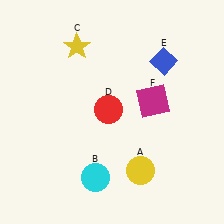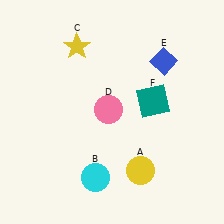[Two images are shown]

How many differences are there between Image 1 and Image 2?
There are 2 differences between the two images.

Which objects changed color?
D changed from red to pink. F changed from magenta to teal.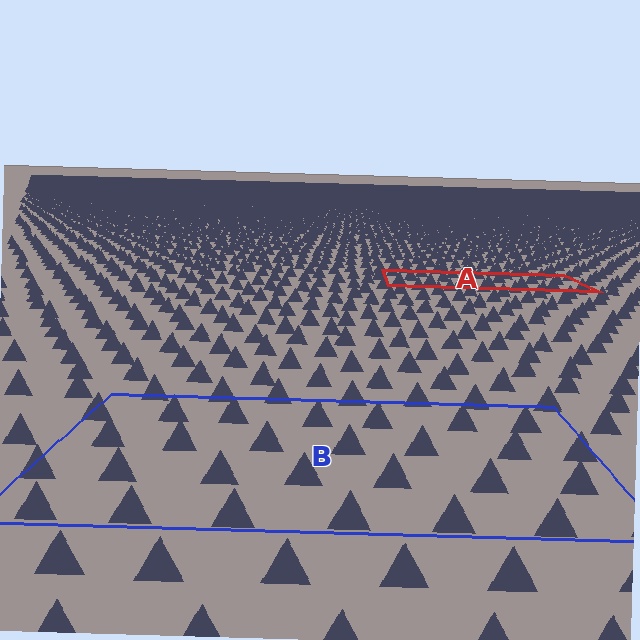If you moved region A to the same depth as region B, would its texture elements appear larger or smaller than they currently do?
They would appear larger. At a closer depth, the same texture elements are projected at a bigger on-screen size.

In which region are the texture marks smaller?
The texture marks are smaller in region A, because it is farther away.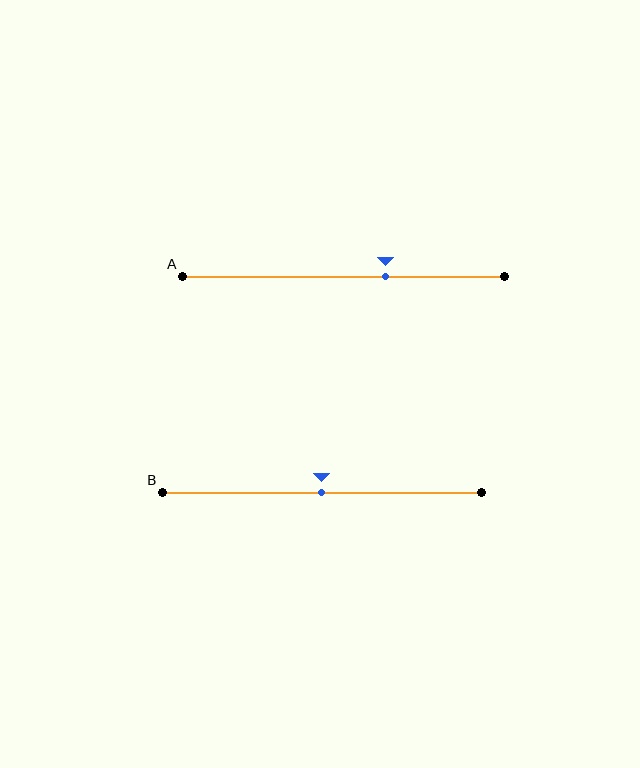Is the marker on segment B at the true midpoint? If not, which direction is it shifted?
Yes, the marker on segment B is at the true midpoint.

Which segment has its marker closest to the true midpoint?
Segment B has its marker closest to the true midpoint.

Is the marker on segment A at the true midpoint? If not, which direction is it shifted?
No, the marker on segment A is shifted to the right by about 13% of the segment length.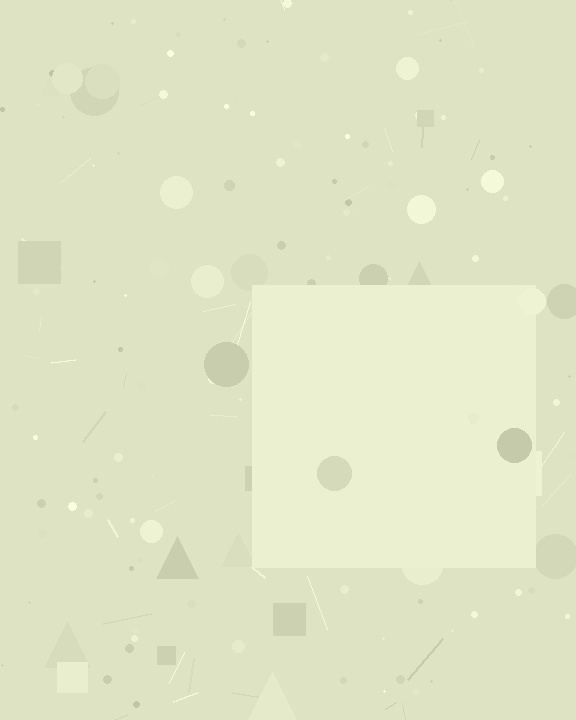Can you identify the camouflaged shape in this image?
The camouflaged shape is a square.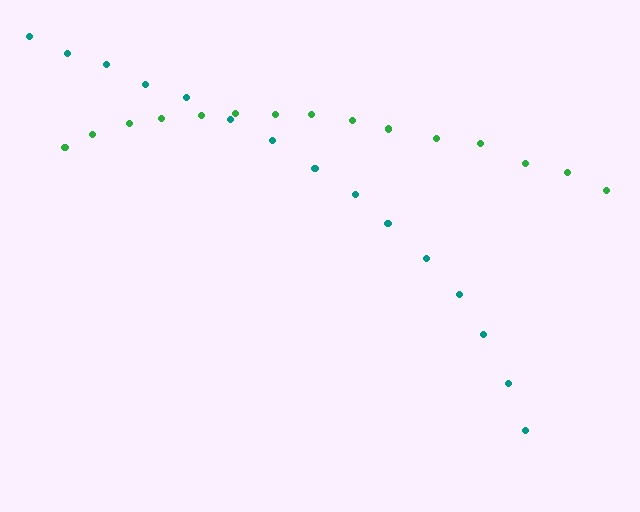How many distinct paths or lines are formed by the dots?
There are 2 distinct paths.